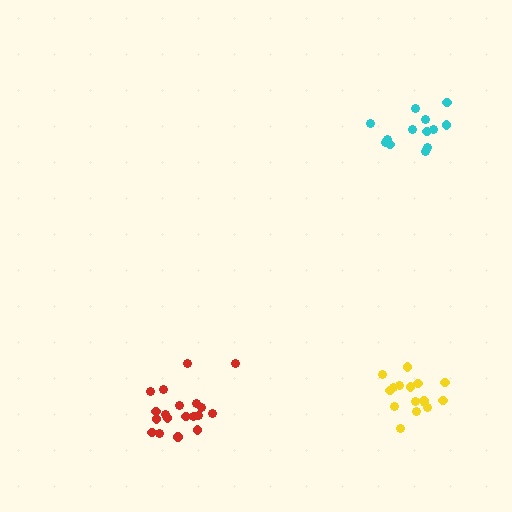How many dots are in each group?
Group 1: 19 dots, Group 2: 16 dots, Group 3: 13 dots (48 total).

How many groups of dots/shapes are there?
There are 3 groups.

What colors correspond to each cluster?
The clusters are colored: red, yellow, cyan.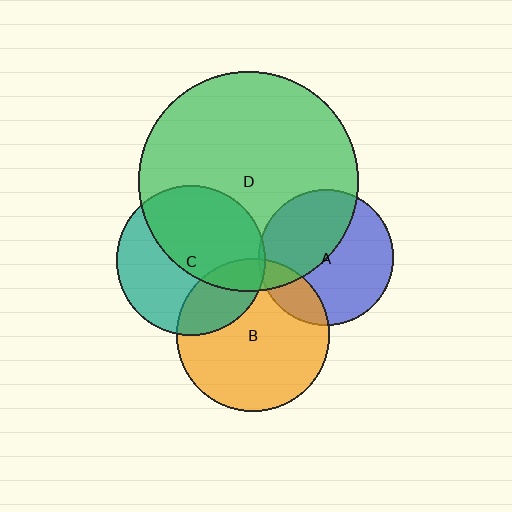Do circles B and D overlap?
Yes.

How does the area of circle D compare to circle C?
Approximately 2.2 times.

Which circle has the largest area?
Circle D (green).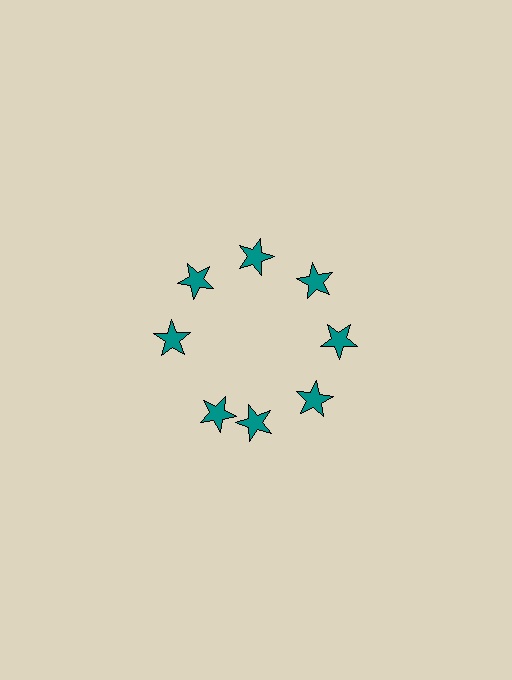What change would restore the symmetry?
The symmetry would be restored by rotating it back into even spacing with its neighbors so that all 8 stars sit at equal angles and equal distance from the center.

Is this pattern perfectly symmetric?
No. The 8 teal stars are arranged in a ring, but one element near the 8 o'clock position is rotated out of alignment along the ring, breaking the 8-fold rotational symmetry.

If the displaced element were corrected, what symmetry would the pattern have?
It would have 8-fold rotational symmetry — the pattern would map onto itself every 45 degrees.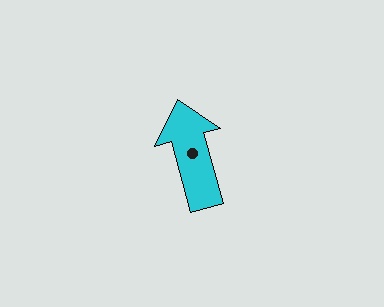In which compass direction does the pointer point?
North.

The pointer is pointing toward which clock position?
Roughly 11 o'clock.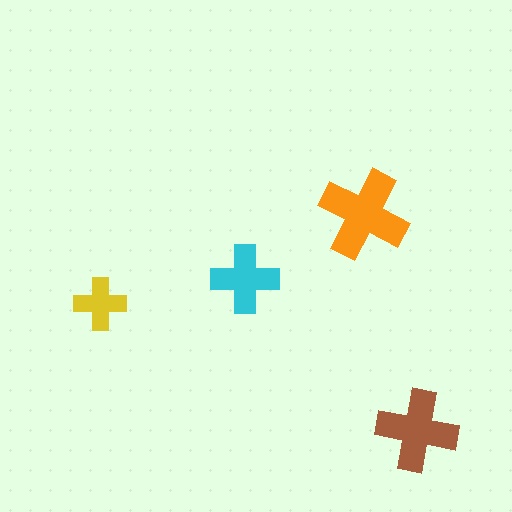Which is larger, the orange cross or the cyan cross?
The orange one.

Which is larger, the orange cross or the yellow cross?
The orange one.